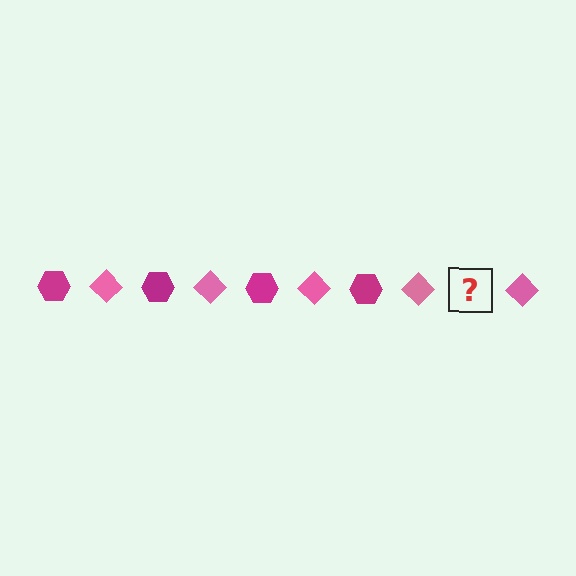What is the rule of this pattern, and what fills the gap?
The rule is that the pattern alternates between magenta hexagon and pink diamond. The gap should be filled with a magenta hexagon.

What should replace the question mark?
The question mark should be replaced with a magenta hexagon.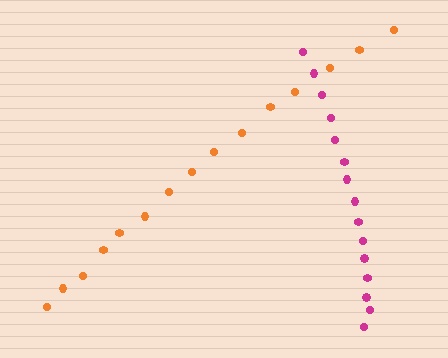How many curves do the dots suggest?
There are 2 distinct paths.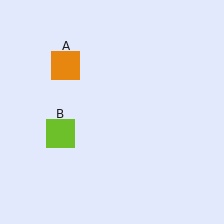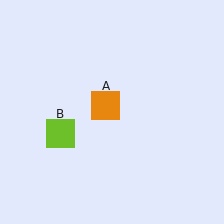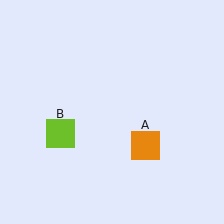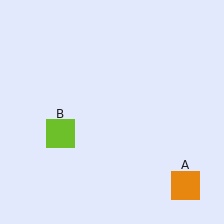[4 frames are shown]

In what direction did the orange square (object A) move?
The orange square (object A) moved down and to the right.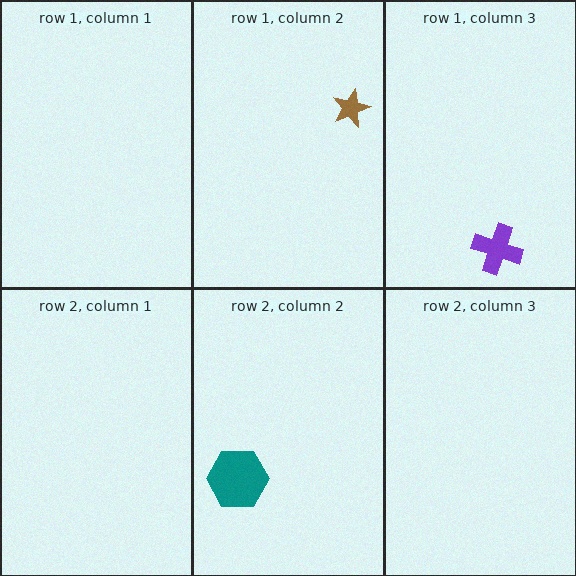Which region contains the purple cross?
The row 1, column 3 region.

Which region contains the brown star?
The row 1, column 2 region.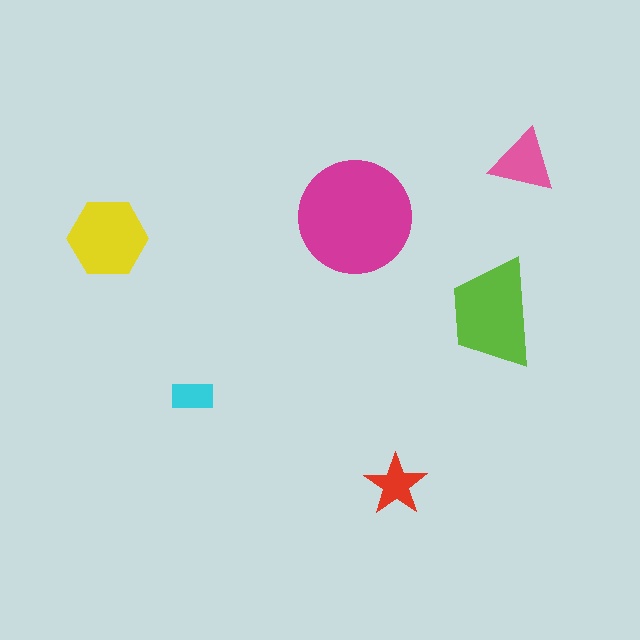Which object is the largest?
The magenta circle.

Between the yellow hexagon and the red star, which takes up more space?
The yellow hexagon.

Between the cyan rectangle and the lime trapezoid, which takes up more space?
The lime trapezoid.